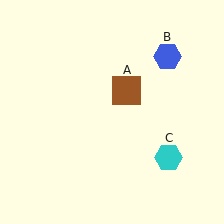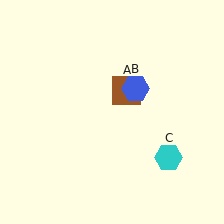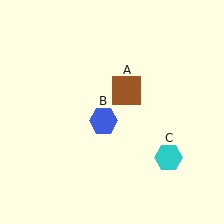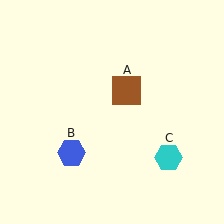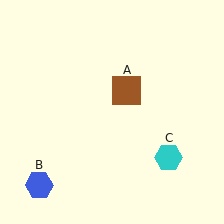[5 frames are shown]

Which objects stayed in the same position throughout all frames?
Brown square (object A) and cyan hexagon (object C) remained stationary.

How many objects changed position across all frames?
1 object changed position: blue hexagon (object B).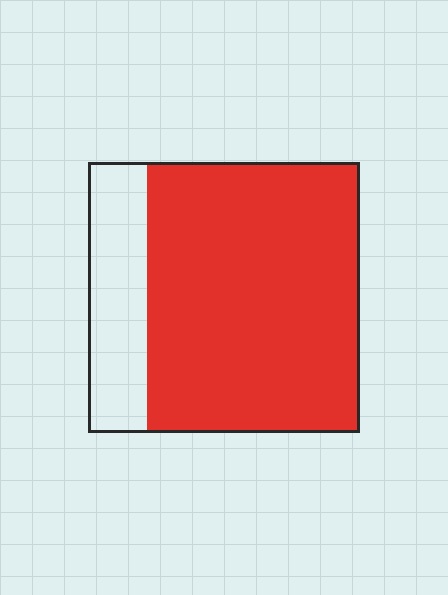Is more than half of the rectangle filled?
Yes.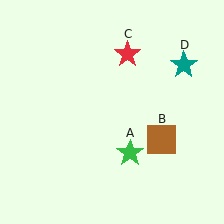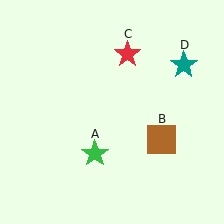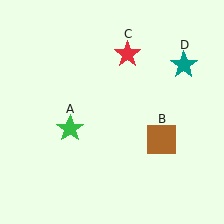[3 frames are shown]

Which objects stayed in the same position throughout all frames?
Brown square (object B) and red star (object C) and teal star (object D) remained stationary.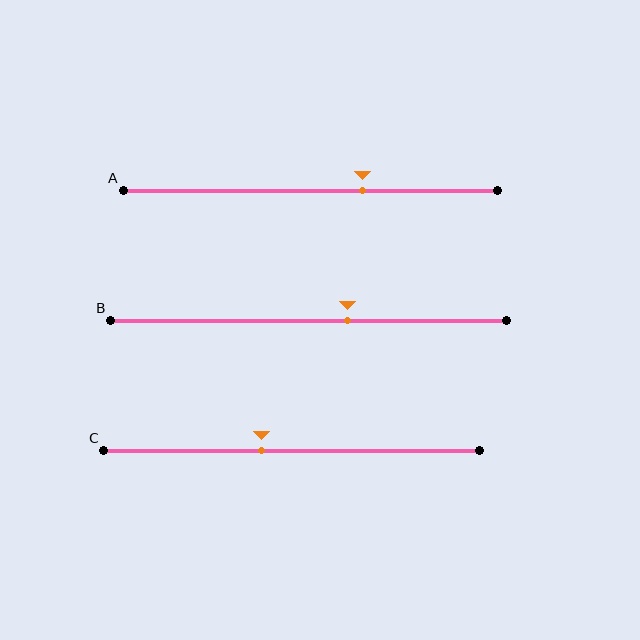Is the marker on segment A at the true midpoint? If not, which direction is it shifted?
No, the marker on segment A is shifted to the right by about 14% of the segment length.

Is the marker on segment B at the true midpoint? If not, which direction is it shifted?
No, the marker on segment B is shifted to the right by about 10% of the segment length.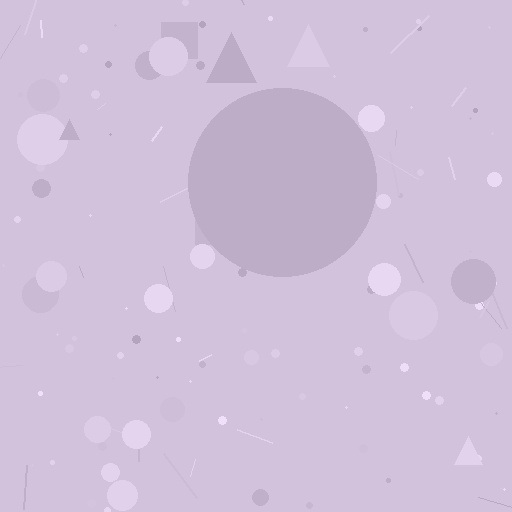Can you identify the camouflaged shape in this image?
The camouflaged shape is a circle.